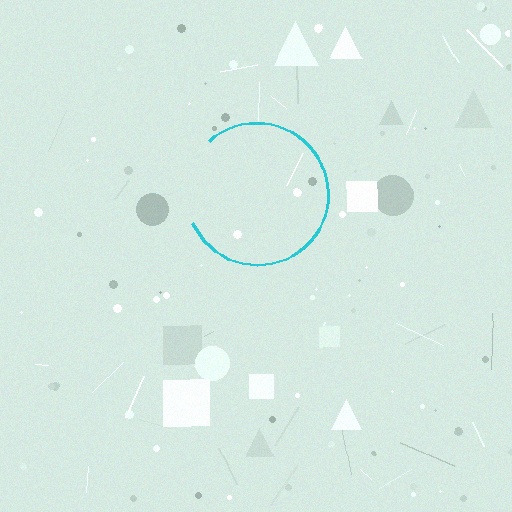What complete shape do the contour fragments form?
The contour fragments form a circle.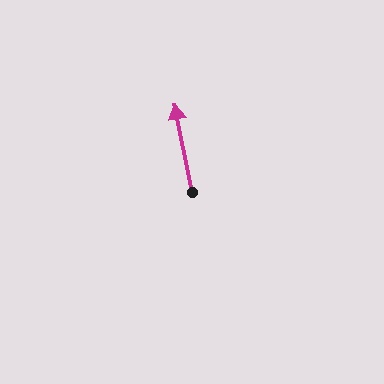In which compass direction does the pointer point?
North.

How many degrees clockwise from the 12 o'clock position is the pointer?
Approximately 349 degrees.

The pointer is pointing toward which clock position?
Roughly 12 o'clock.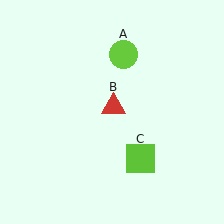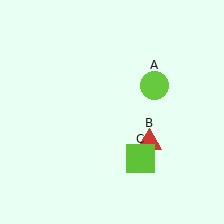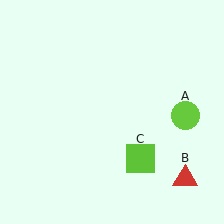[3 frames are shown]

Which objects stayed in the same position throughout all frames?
Lime square (object C) remained stationary.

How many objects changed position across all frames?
2 objects changed position: lime circle (object A), red triangle (object B).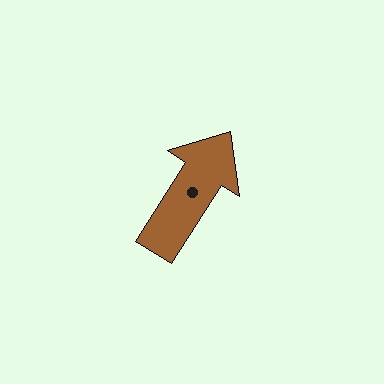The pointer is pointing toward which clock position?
Roughly 1 o'clock.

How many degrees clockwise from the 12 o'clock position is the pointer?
Approximately 32 degrees.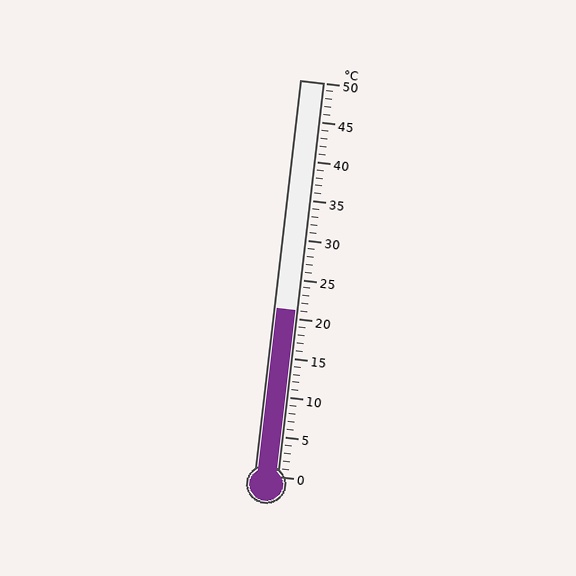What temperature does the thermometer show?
The thermometer shows approximately 21°C.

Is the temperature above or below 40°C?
The temperature is below 40°C.